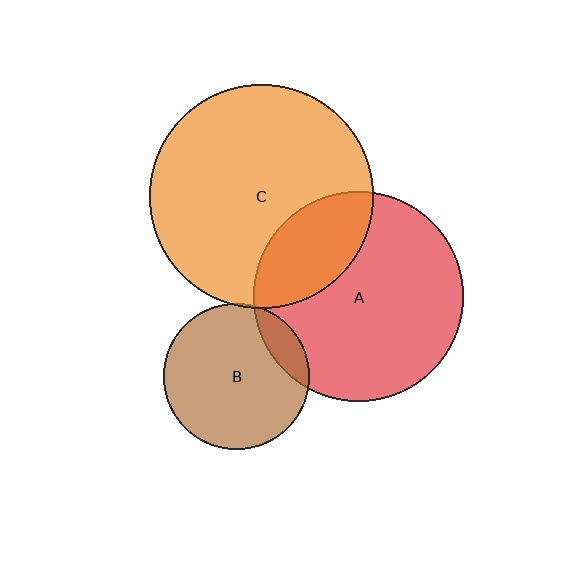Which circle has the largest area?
Circle C (orange).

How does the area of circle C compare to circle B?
Approximately 2.4 times.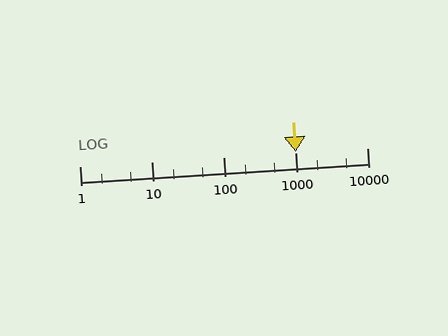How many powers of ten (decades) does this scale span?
The scale spans 4 decades, from 1 to 10000.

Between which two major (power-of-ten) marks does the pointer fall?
The pointer is between 1000 and 10000.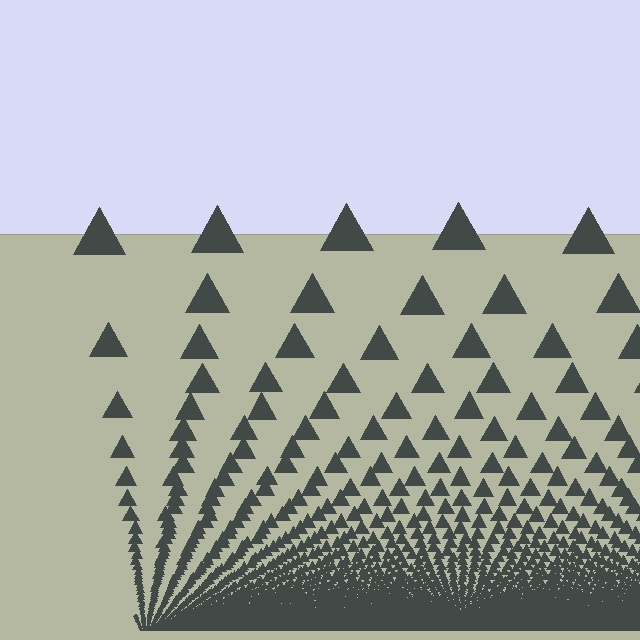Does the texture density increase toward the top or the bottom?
Density increases toward the bottom.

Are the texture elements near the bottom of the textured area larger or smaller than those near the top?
Smaller. The gradient is inverted — elements near the bottom are smaller and denser.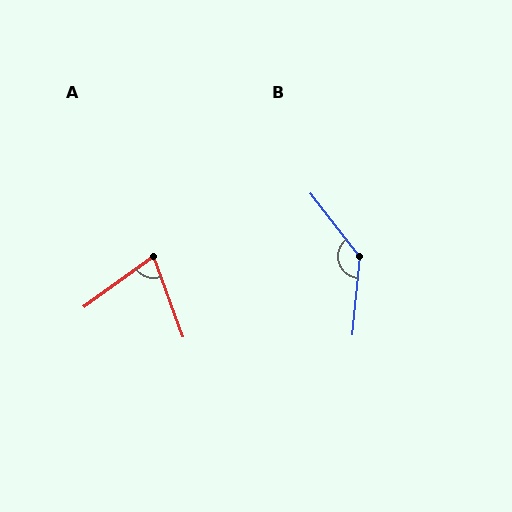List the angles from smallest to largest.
A (74°), B (137°).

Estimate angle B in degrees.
Approximately 137 degrees.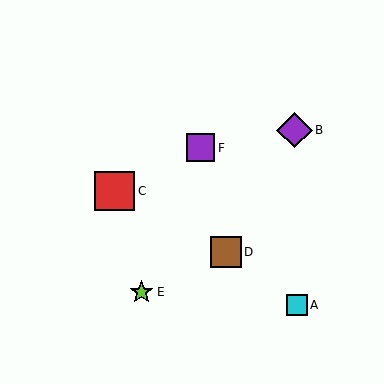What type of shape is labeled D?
Shape D is a brown square.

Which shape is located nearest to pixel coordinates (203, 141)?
The purple square (labeled F) at (200, 148) is nearest to that location.